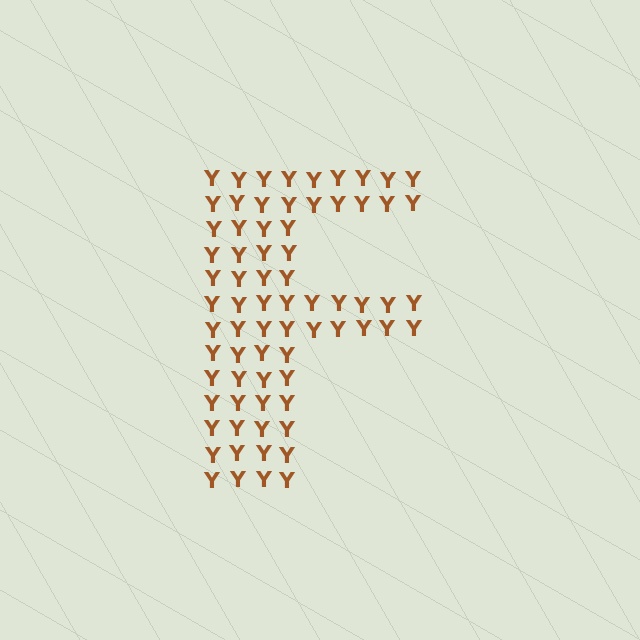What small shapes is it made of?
It is made of small letter Y's.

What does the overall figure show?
The overall figure shows the letter F.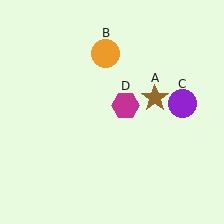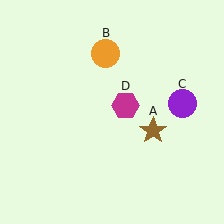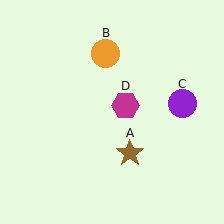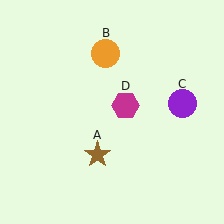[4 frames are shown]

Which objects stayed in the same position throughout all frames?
Orange circle (object B) and purple circle (object C) and magenta hexagon (object D) remained stationary.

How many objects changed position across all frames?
1 object changed position: brown star (object A).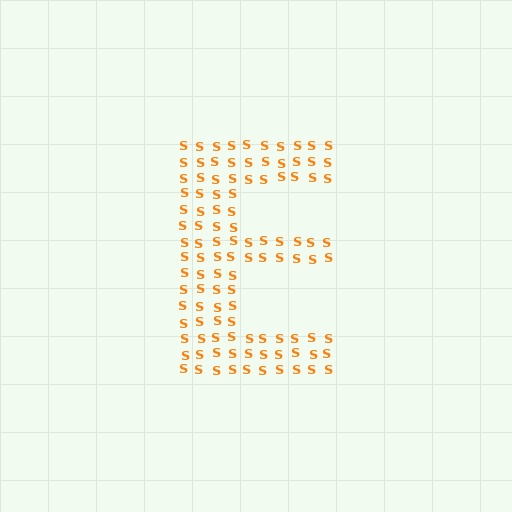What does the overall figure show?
The overall figure shows the letter E.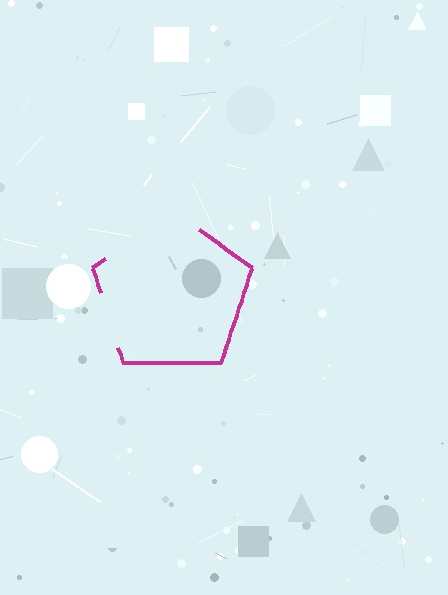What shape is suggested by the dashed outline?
The dashed outline suggests a pentagon.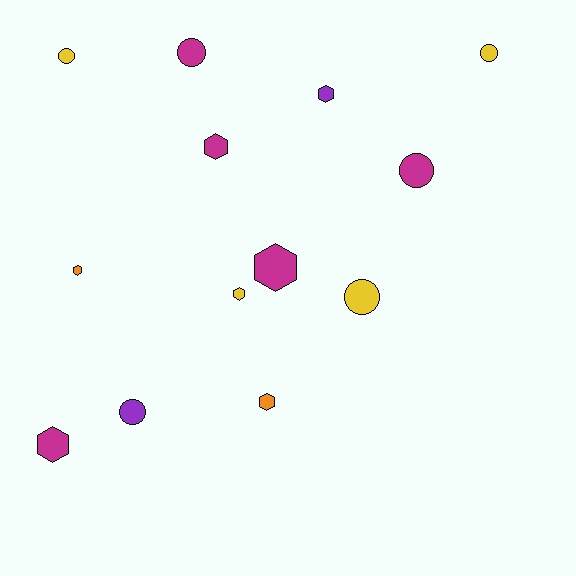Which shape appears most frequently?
Hexagon, with 7 objects.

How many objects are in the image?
There are 13 objects.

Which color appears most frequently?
Magenta, with 5 objects.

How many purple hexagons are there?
There is 1 purple hexagon.